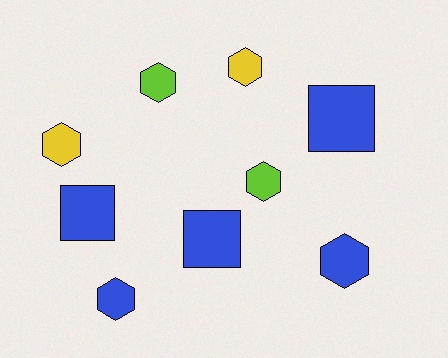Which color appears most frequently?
Blue, with 5 objects.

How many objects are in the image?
There are 9 objects.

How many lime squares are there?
There are no lime squares.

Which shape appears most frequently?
Hexagon, with 6 objects.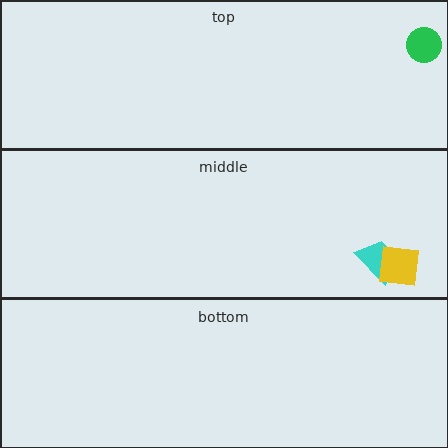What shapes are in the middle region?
The cyan trapezoid, the yellow square.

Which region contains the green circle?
The top region.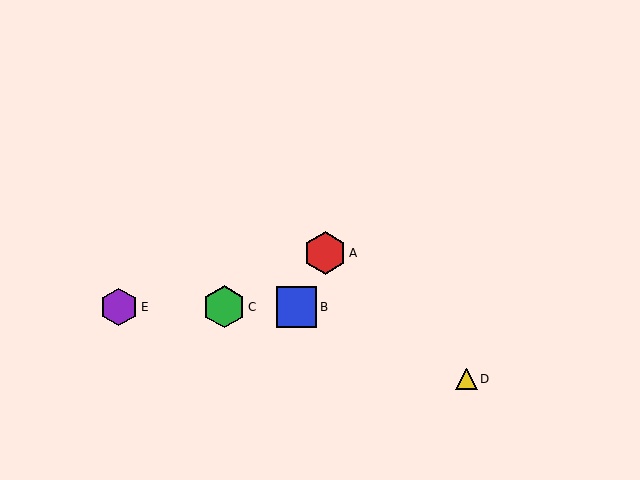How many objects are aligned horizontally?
3 objects (B, C, E) are aligned horizontally.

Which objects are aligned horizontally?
Objects B, C, E are aligned horizontally.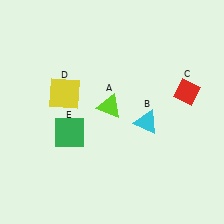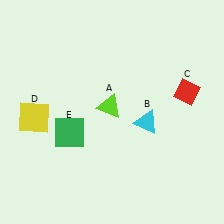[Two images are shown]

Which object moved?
The yellow square (D) moved left.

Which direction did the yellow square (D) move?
The yellow square (D) moved left.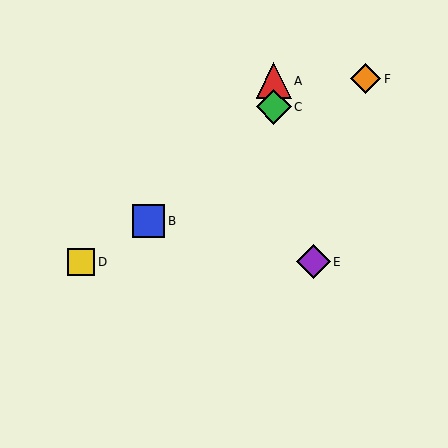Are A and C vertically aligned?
Yes, both are at x≈274.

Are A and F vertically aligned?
No, A is at x≈274 and F is at x≈366.